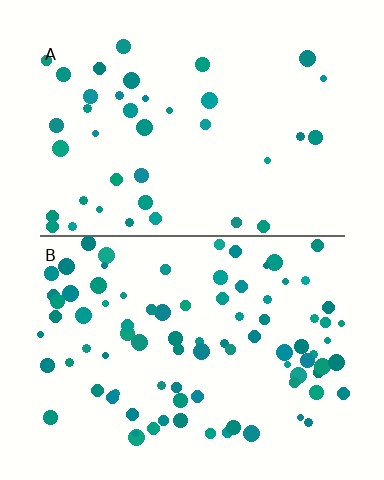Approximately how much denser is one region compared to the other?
Approximately 2.3× — region B over region A.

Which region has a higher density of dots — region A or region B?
B (the bottom).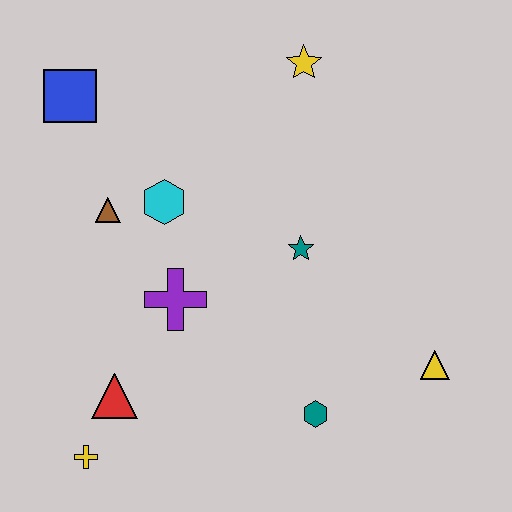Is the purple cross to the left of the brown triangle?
No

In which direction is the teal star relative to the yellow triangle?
The teal star is to the left of the yellow triangle.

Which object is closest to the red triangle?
The yellow cross is closest to the red triangle.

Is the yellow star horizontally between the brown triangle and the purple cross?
No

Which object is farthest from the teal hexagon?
The blue square is farthest from the teal hexagon.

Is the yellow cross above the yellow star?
No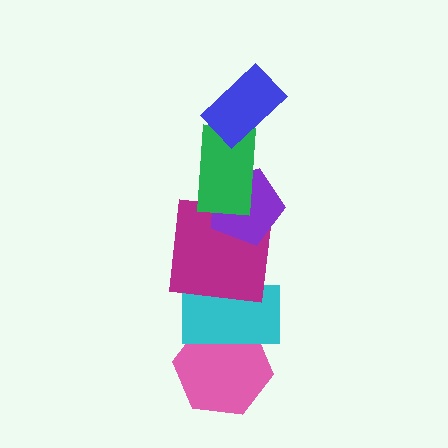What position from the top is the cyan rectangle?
The cyan rectangle is 5th from the top.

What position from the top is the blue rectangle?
The blue rectangle is 1st from the top.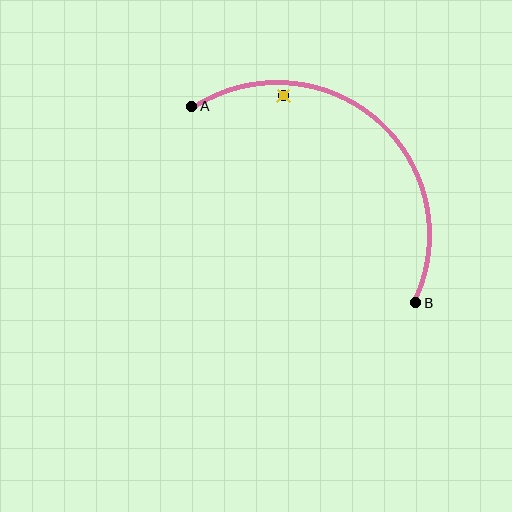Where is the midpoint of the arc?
The arc midpoint is the point on the curve farthest from the straight line joining A and B. It sits above and to the right of that line.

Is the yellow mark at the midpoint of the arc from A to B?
No — the yellow mark does not lie on the arc at all. It sits slightly inside the curve.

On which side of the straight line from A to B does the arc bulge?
The arc bulges above and to the right of the straight line connecting A and B.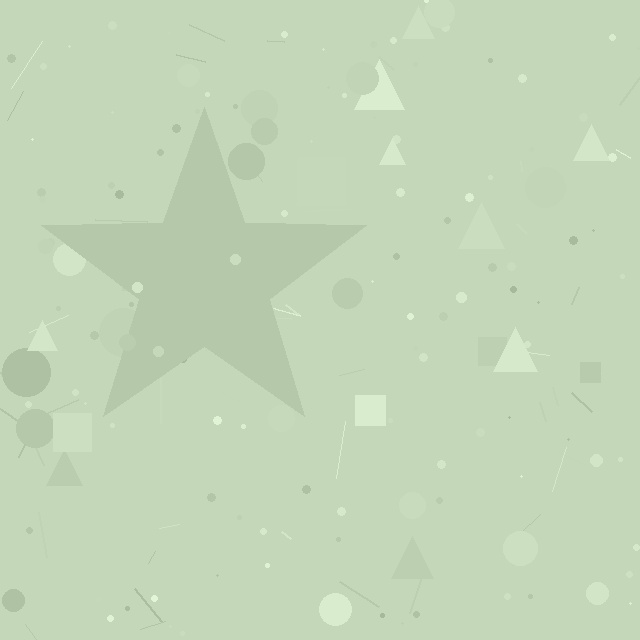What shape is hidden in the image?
A star is hidden in the image.